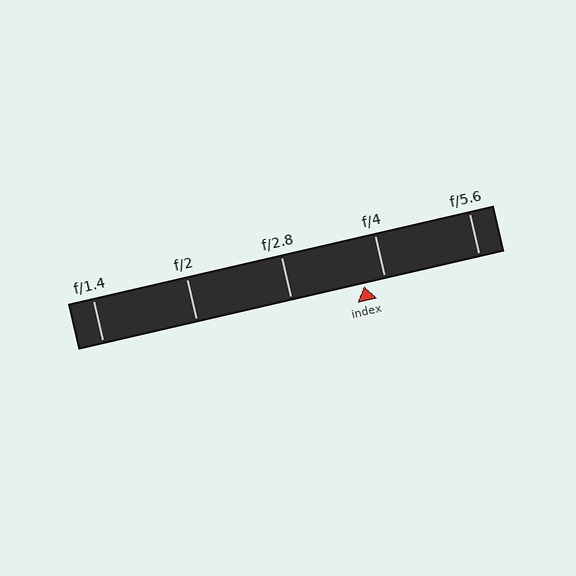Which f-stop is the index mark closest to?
The index mark is closest to f/4.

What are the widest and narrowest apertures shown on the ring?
The widest aperture shown is f/1.4 and the narrowest is f/5.6.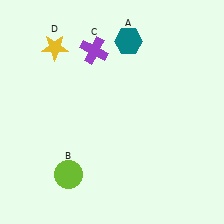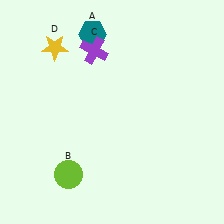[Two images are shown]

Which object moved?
The teal hexagon (A) moved left.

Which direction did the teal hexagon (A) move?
The teal hexagon (A) moved left.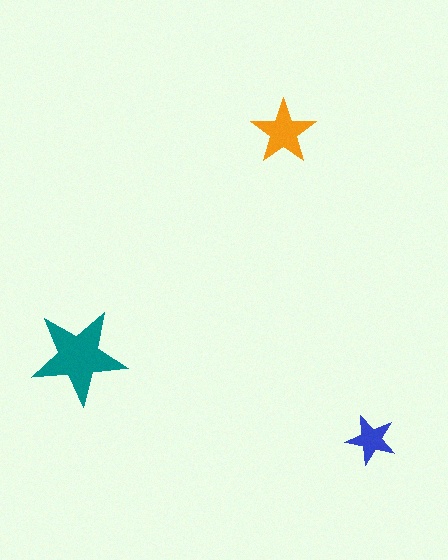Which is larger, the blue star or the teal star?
The teal one.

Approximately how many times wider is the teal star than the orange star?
About 1.5 times wider.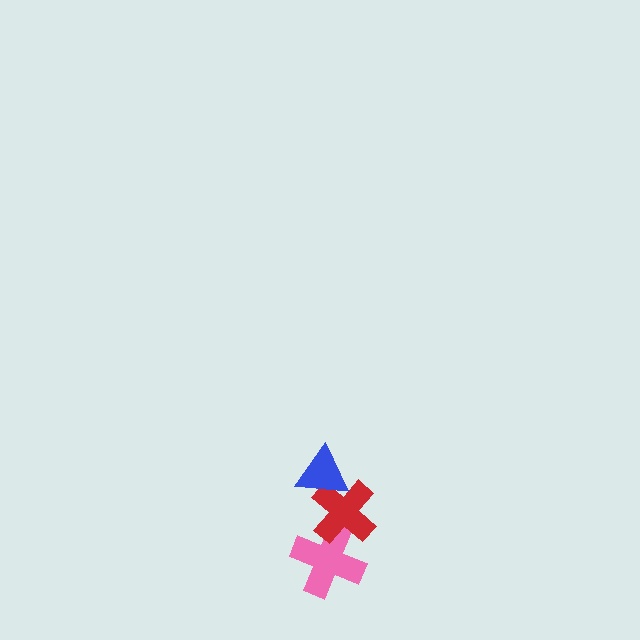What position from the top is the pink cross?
The pink cross is 3rd from the top.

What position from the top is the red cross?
The red cross is 2nd from the top.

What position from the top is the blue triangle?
The blue triangle is 1st from the top.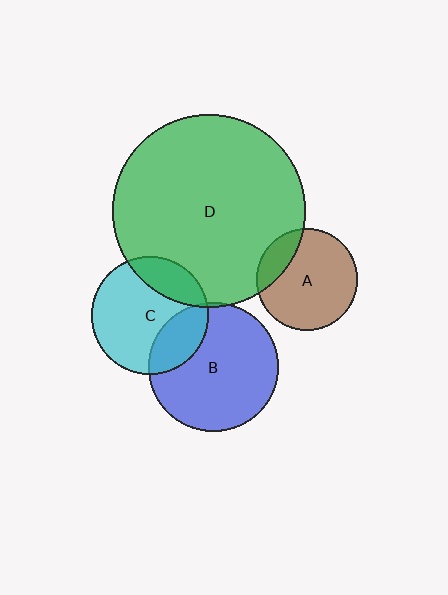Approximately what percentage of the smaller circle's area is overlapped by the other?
Approximately 20%.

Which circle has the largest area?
Circle D (green).